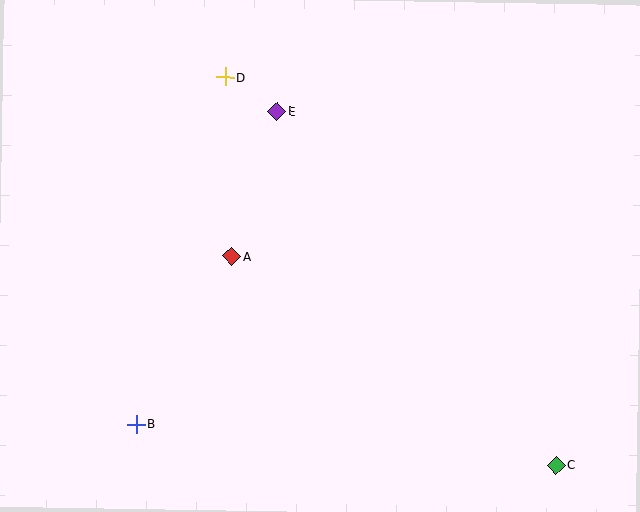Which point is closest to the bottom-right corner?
Point C is closest to the bottom-right corner.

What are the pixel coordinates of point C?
Point C is at (556, 465).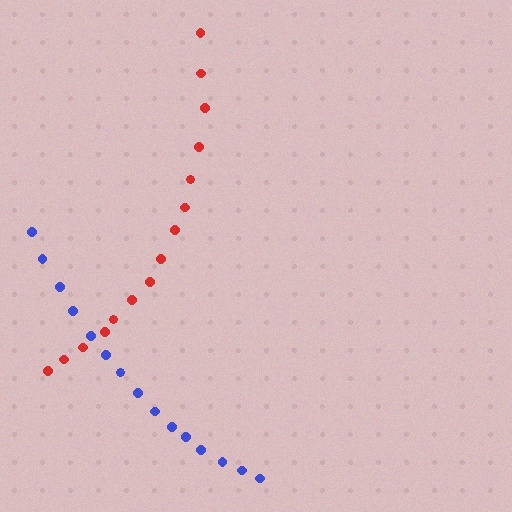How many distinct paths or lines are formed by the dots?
There are 2 distinct paths.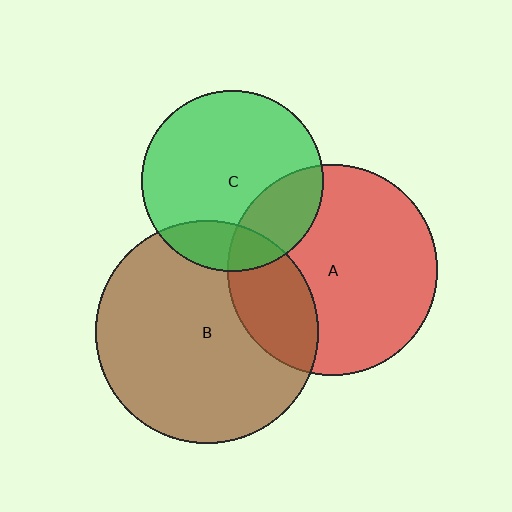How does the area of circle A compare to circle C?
Approximately 1.3 times.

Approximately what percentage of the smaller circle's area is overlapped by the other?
Approximately 15%.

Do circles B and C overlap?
Yes.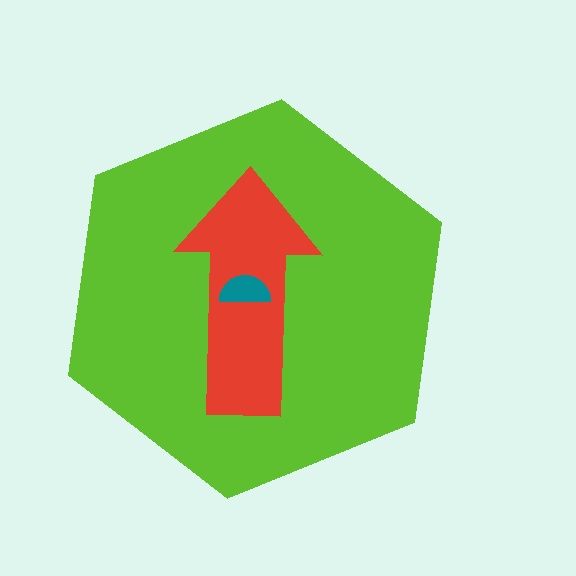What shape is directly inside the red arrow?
The teal semicircle.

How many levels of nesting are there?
3.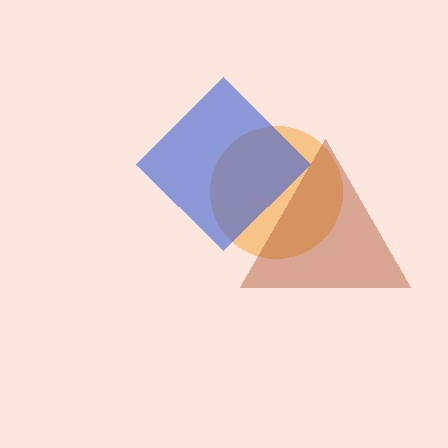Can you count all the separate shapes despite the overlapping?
Yes, there are 3 separate shapes.